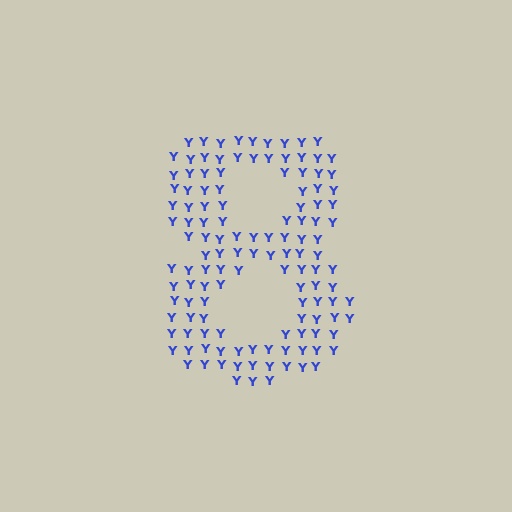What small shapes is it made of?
It is made of small letter Y's.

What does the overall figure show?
The overall figure shows the digit 8.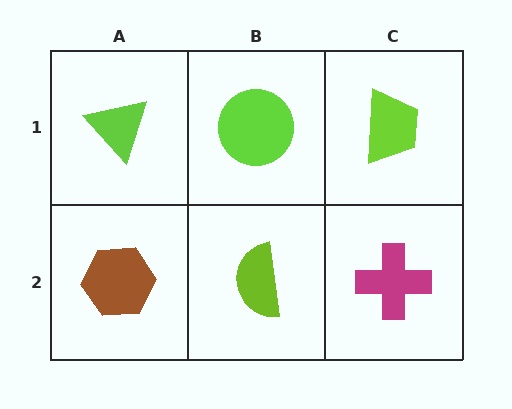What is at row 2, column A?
A brown hexagon.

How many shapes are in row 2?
3 shapes.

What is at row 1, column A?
A lime triangle.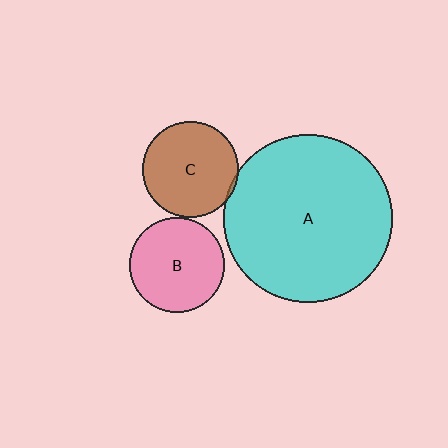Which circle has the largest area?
Circle A (cyan).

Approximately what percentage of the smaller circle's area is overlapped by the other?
Approximately 5%.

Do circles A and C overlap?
Yes.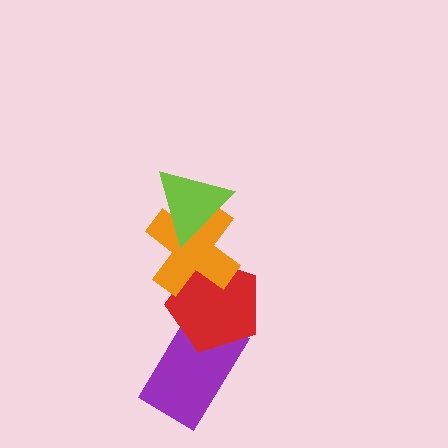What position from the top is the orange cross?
The orange cross is 2nd from the top.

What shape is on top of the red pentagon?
The orange cross is on top of the red pentagon.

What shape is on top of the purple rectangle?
The red pentagon is on top of the purple rectangle.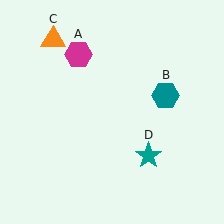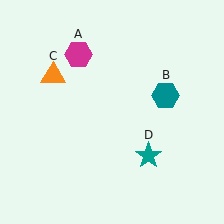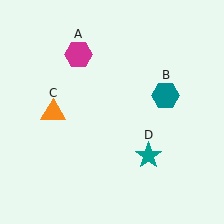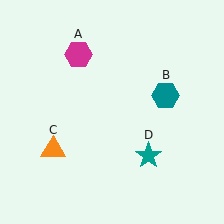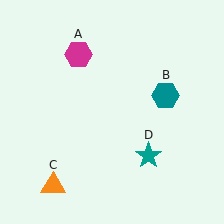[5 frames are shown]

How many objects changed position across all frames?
1 object changed position: orange triangle (object C).